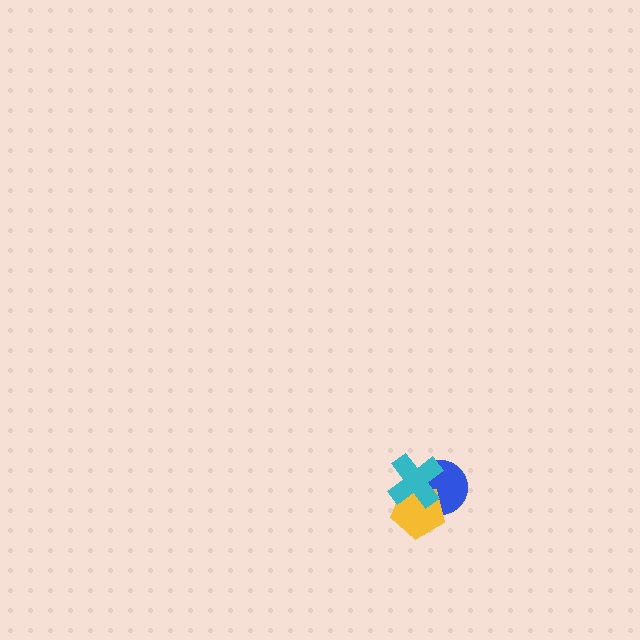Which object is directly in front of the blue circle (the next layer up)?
The yellow pentagon is directly in front of the blue circle.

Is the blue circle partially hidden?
Yes, it is partially covered by another shape.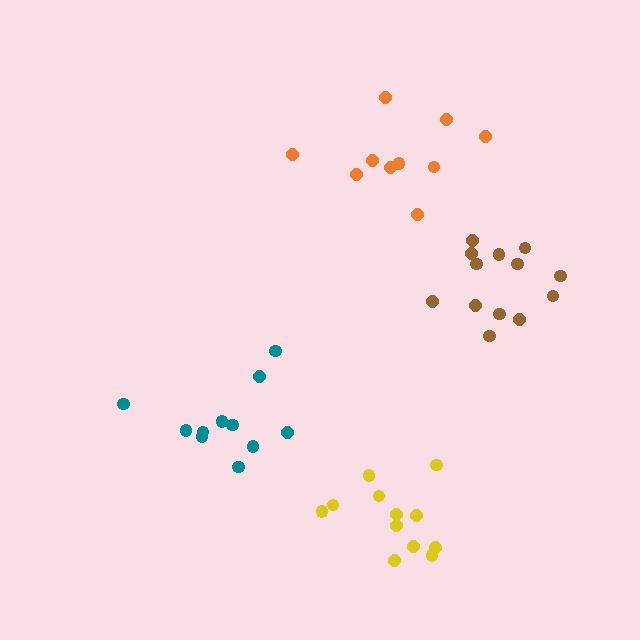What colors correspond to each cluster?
The clusters are colored: yellow, orange, teal, brown.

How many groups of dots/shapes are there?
There are 4 groups.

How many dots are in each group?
Group 1: 12 dots, Group 2: 10 dots, Group 3: 11 dots, Group 4: 13 dots (46 total).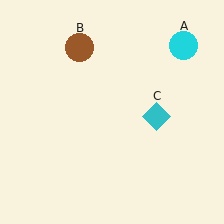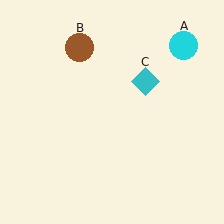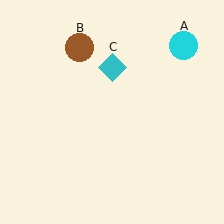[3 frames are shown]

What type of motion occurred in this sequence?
The cyan diamond (object C) rotated counterclockwise around the center of the scene.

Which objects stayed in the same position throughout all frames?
Cyan circle (object A) and brown circle (object B) remained stationary.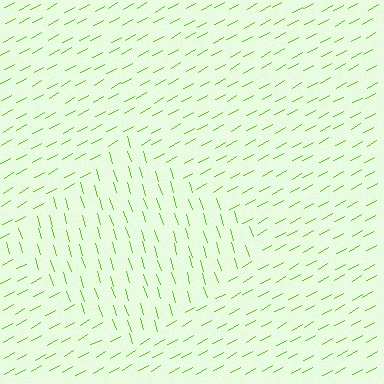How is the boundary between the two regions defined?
The boundary is defined purely by a change in line orientation (approximately 78 degrees difference). All lines are the same color and thickness.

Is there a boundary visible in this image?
Yes, there is a texture boundary formed by a change in line orientation.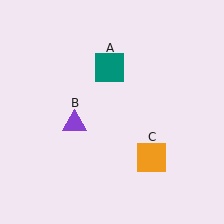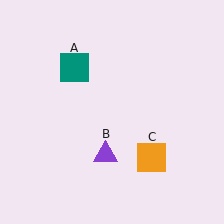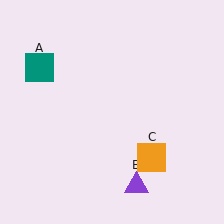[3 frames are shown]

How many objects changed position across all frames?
2 objects changed position: teal square (object A), purple triangle (object B).